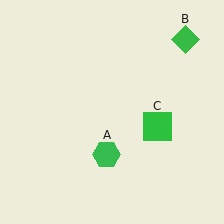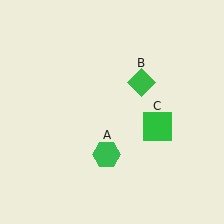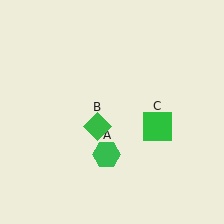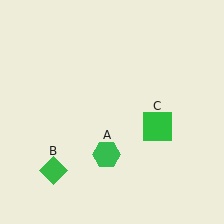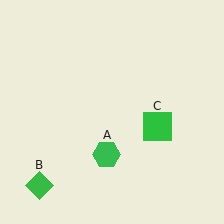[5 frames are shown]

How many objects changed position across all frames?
1 object changed position: green diamond (object B).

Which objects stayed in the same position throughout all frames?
Green hexagon (object A) and green square (object C) remained stationary.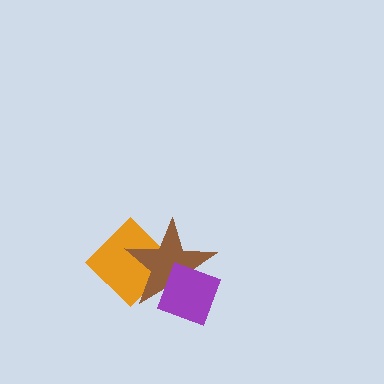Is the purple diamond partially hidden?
No, no other shape covers it.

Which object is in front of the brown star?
The purple diamond is in front of the brown star.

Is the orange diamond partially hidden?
Yes, it is partially covered by another shape.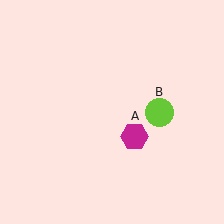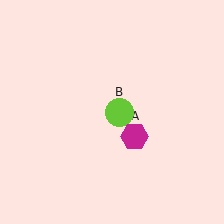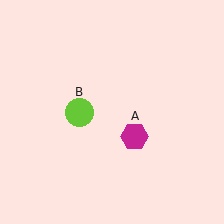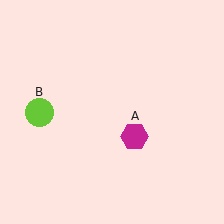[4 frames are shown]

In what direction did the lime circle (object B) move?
The lime circle (object B) moved left.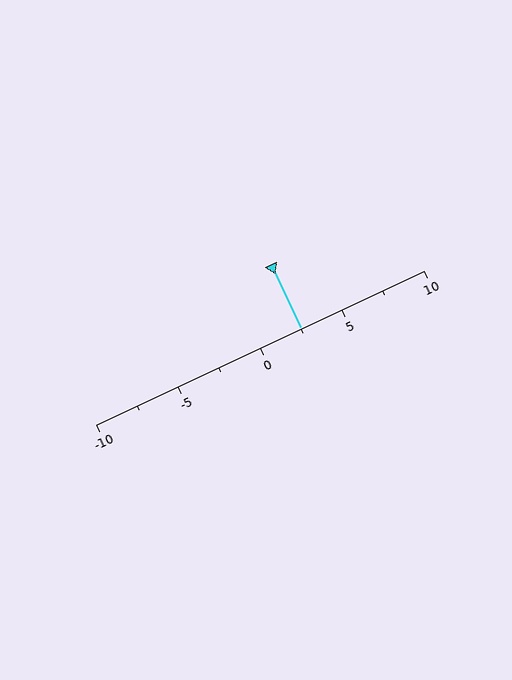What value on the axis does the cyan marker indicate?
The marker indicates approximately 2.5.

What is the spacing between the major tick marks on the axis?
The major ticks are spaced 5 apart.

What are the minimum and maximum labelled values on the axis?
The axis runs from -10 to 10.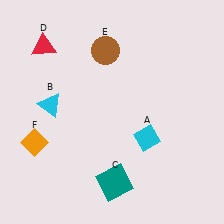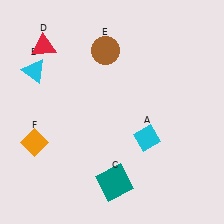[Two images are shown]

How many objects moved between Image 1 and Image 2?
1 object moved between the two images.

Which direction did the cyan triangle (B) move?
The cyan triangle (B) moved up.